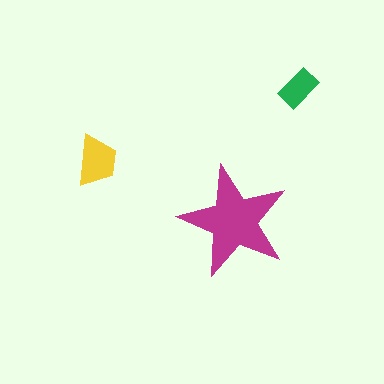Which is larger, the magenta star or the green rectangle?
The magenta star.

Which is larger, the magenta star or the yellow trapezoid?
The magenta star.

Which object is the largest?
The magenta star.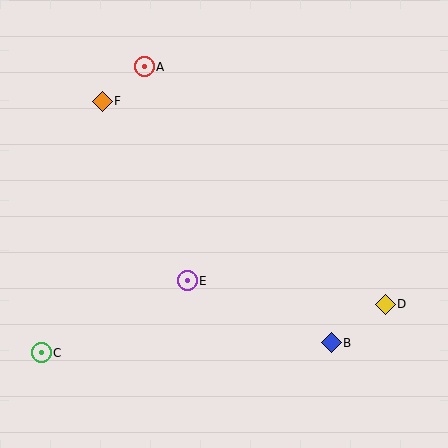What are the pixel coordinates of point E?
Point E is at (187, 281).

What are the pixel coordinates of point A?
Point A is at (144, 67).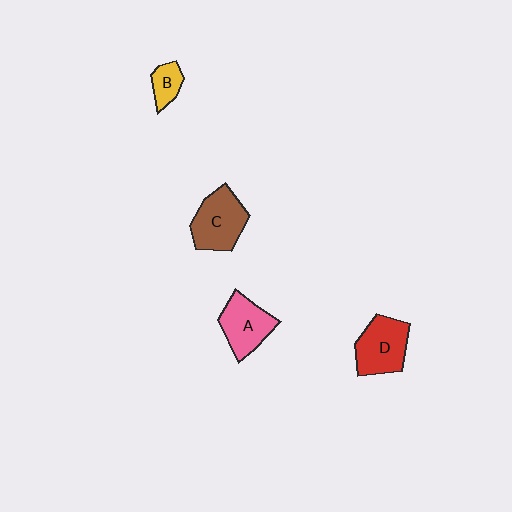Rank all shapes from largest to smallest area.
From largest to smallest: C (brown), D (red), A (pink), B (yellow).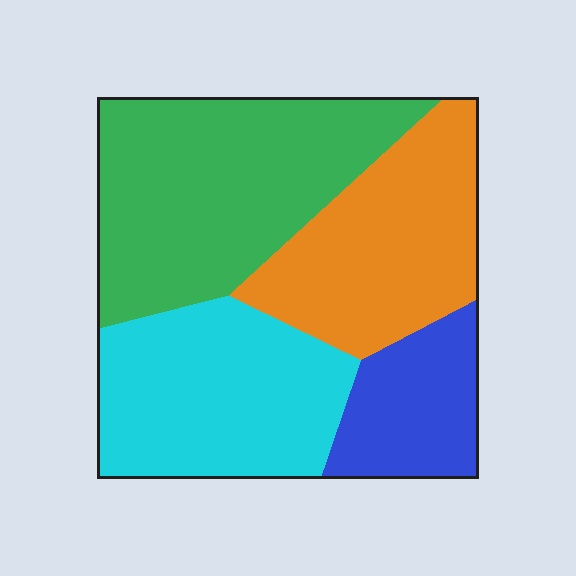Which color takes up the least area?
Blue, at roughly 15%.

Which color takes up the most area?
Green, at roughly 35%.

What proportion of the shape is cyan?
Cyan covers 27% of the shape.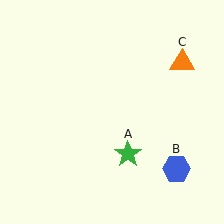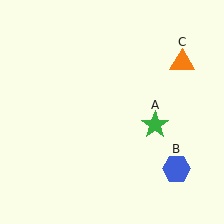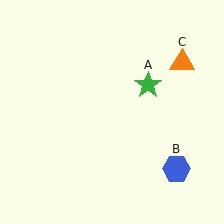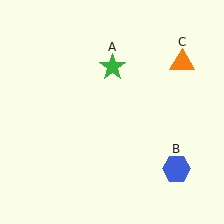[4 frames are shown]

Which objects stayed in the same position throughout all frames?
Blue hexagon (object B) and orange triangle (object C) remained stationary.